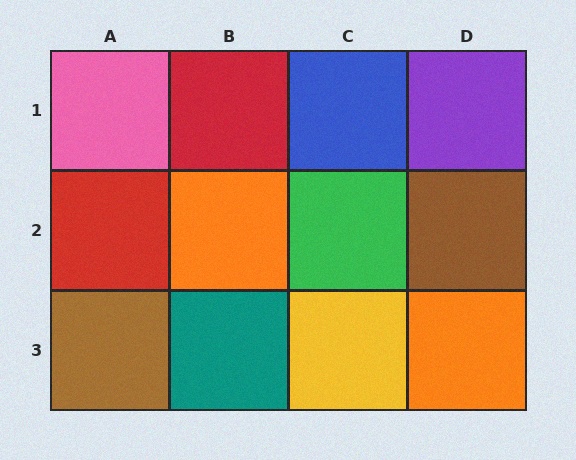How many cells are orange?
2 cells are orange.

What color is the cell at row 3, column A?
Brown.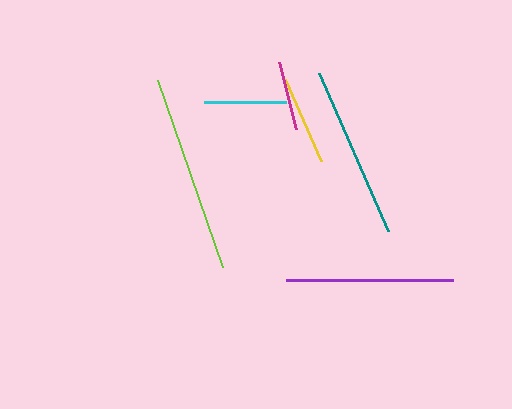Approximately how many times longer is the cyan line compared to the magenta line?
The cyan line is approximately 1.2 times the length of the magenta line.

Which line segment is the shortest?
The magenta line is the shortest at approximately 69 pixels.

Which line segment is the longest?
The lime line is the longest at approximately 198 pixels.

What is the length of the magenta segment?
The magenta segment is approximately 69 pixels long.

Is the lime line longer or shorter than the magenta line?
The lime line is longer than the magenta line.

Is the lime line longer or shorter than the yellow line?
The lime line is longer than the yellow line.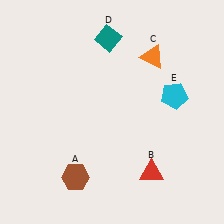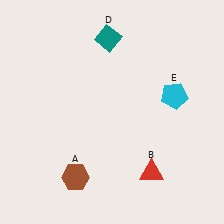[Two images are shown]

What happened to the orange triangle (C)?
The orange triangle (C) was removed in Image 2. It was in the top-right area of Image 1.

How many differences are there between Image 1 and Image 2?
There is 1 difference between the two images.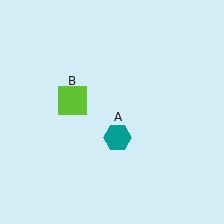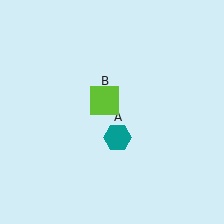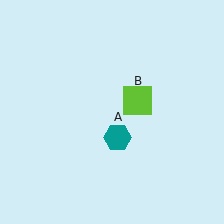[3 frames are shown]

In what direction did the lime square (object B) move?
The lime square (object B) moved right.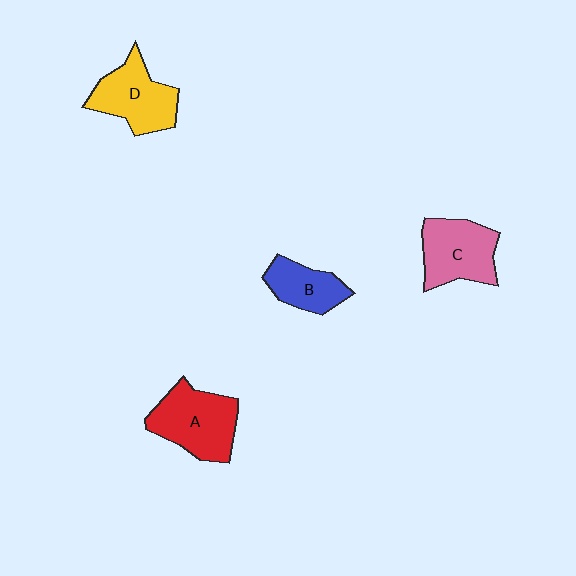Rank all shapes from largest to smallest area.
From largest to smallest: A (red), C (pink), D (yellow), B (blue).